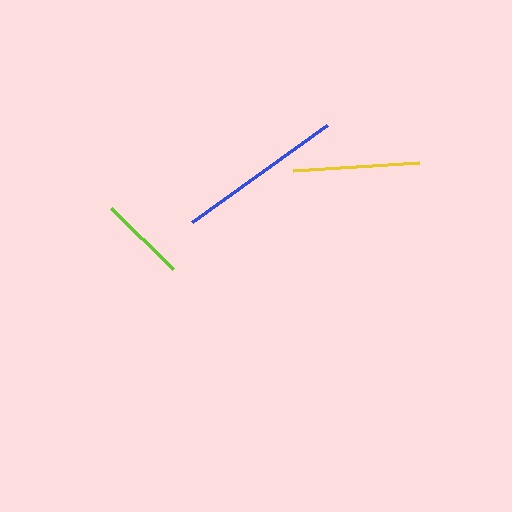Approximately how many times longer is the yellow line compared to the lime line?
The yellow line is approximately 1.5 times the length of the lime line.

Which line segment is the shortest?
The lime line is the shortest at approximately 86 pixels.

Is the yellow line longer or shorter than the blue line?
The blue line is longer than the yellow line.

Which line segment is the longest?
The blue line is the longest at approximately 166 pixels.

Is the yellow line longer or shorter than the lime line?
The yellow line is longer than the lime line.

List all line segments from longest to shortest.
From longest to shortest: blue, yellow, lime.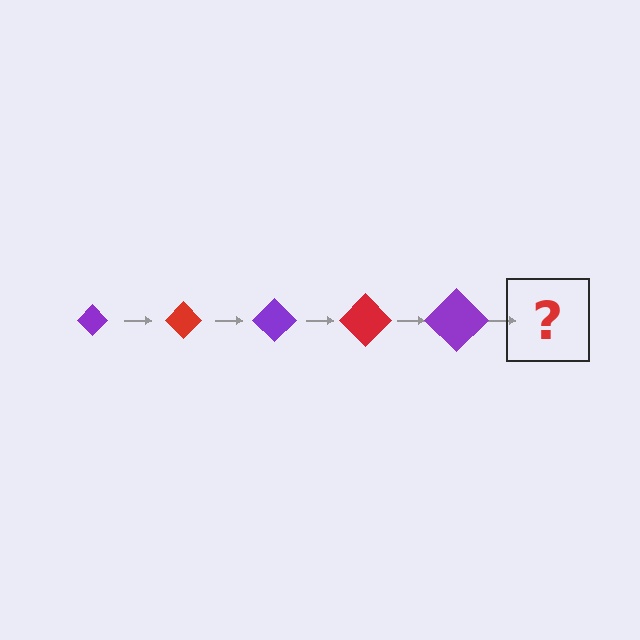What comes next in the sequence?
The next element should be a red diamond, larger than the previous one.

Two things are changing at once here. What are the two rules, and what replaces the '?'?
The two rules are that the diamond grows larger each step and the color cycles through purple and red. The '?' should be a red diamond, larger than the previous one.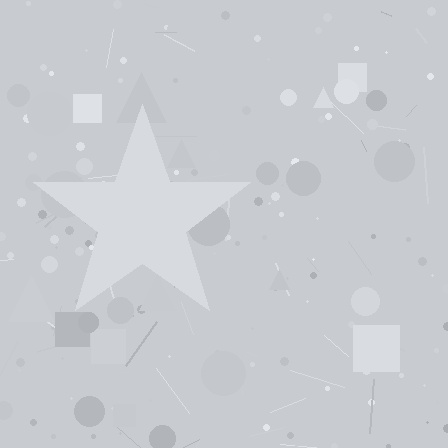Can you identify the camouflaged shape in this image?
The camouflaged shape is a star.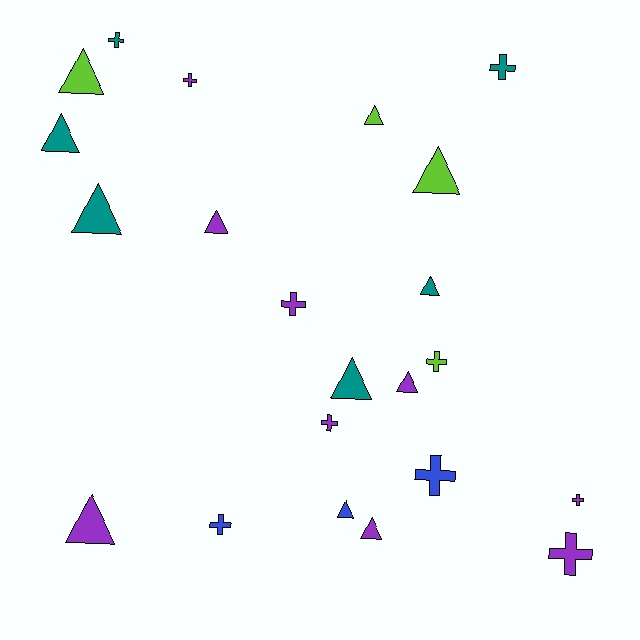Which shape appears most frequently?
Triangle, with 12 objects.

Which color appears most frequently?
Purple, with 9 objects.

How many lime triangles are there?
There are 3 lime triangles.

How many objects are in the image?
There are 22 objects.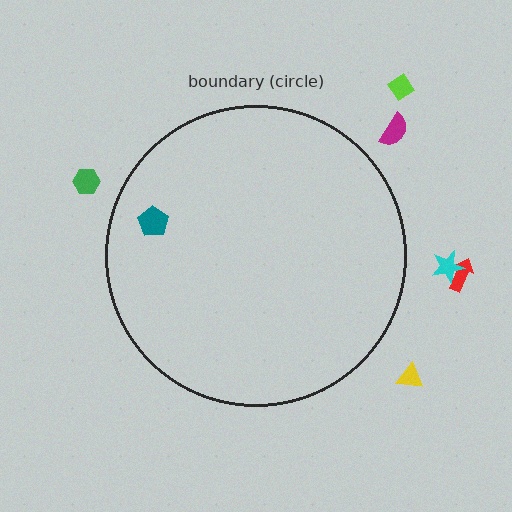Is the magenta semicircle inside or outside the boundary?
Outside.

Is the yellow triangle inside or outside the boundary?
Outside.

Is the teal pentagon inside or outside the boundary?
Inside.